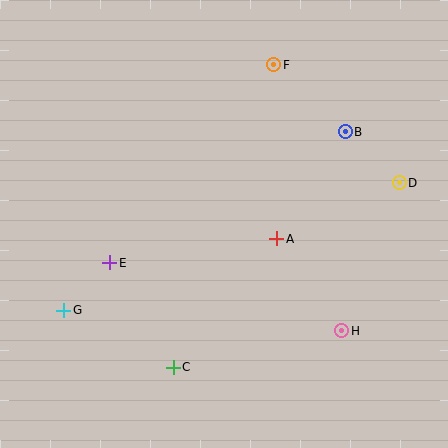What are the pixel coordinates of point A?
Point A is at (277, 239).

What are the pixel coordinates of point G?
Point G is at (64, 310).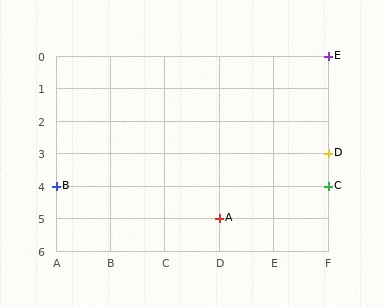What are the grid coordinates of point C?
Point C is at grid coordinates (F, 4).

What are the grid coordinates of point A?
Point A is at grid coordinates (D, 5).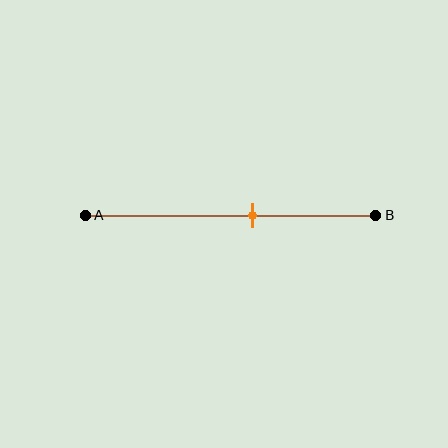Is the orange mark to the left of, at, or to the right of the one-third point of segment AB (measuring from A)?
The orange mark is to the right of the one-third point of segment AB.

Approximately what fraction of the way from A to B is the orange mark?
The orange mark is approximately 60% of the way from A to B.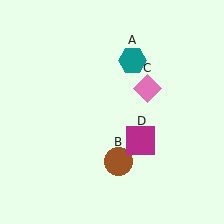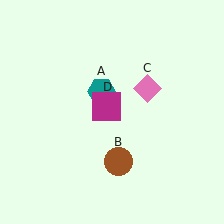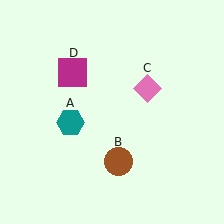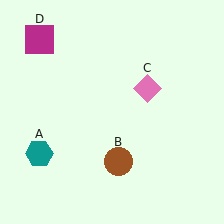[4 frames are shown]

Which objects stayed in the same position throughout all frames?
Brown circle (object B) and pink diamond (object C) remained stationary.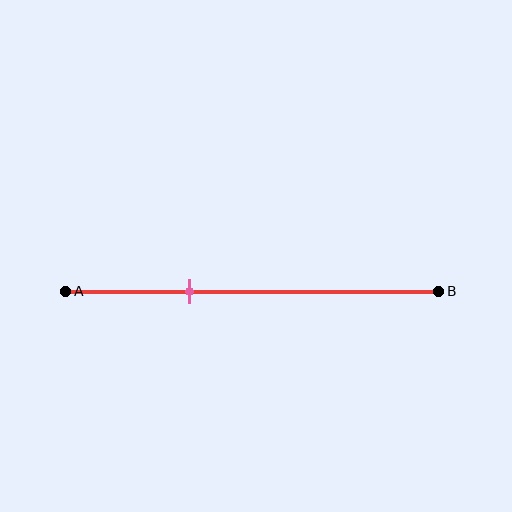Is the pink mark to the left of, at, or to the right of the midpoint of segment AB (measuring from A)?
The pink mark is to the left of the midpoint of segment AB.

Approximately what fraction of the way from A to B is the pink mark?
The pink mark is approximately 35% of the way from A to B.